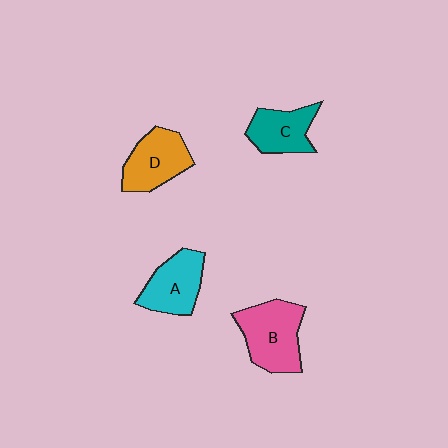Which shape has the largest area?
Shape B (pink).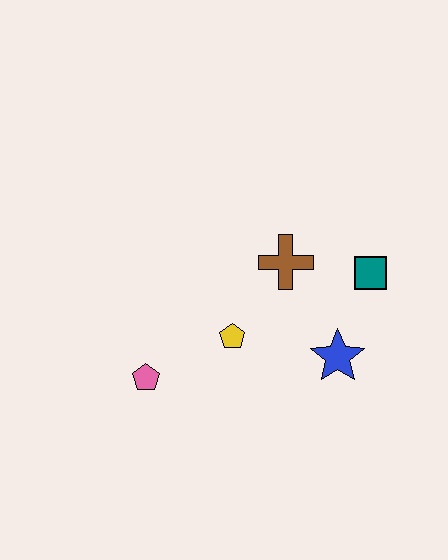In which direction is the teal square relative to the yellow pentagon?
The teal square is to the right of the yellow pentagon.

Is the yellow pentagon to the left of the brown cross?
Yes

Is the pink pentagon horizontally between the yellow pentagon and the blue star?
No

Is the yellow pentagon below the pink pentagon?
No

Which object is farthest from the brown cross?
The pink pentagon is farthest from the brown cross.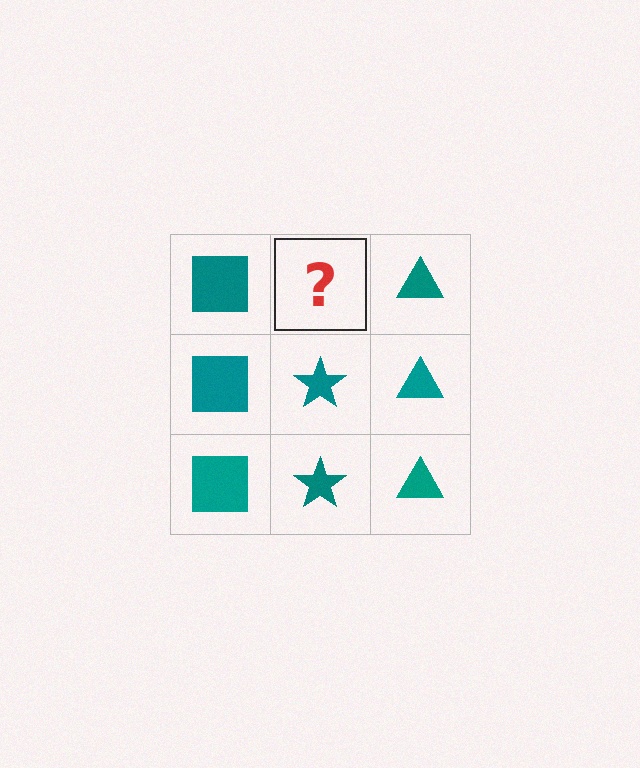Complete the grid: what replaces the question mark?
The question mark should be replaced with a teal star.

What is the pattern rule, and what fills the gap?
The rule is that each column has a consistent shape. The gap should be filled with a teal star.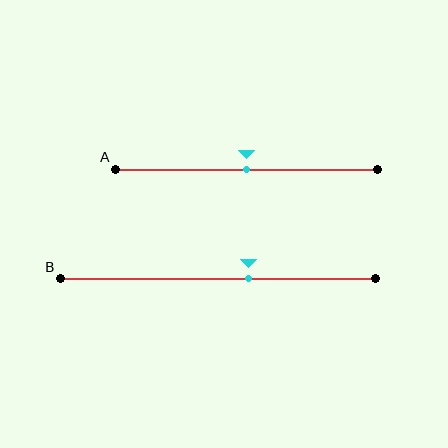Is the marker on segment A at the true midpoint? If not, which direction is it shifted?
Yes, the marker on segment A is at the true midpoint.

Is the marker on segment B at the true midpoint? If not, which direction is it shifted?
No, the marker on segment B is shifted to the right by about 10% of the segment length.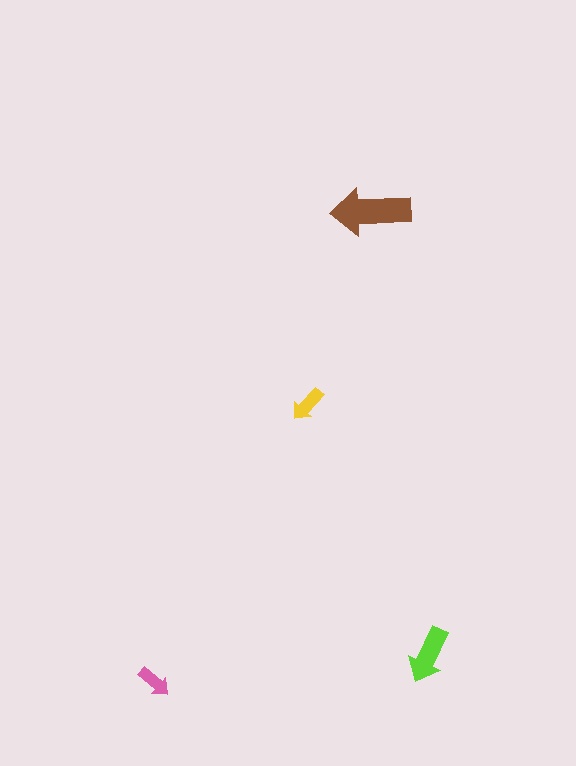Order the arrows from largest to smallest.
the brown one, the lime one, the yellow one, the pink one.